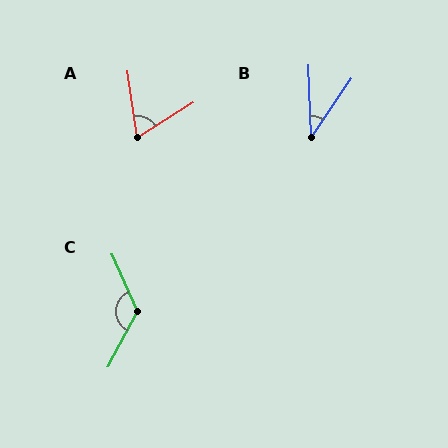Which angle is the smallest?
B, at approximately 36 degrees.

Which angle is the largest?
C, at approximately 128 degrees.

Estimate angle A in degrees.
Approximately 66 degrees.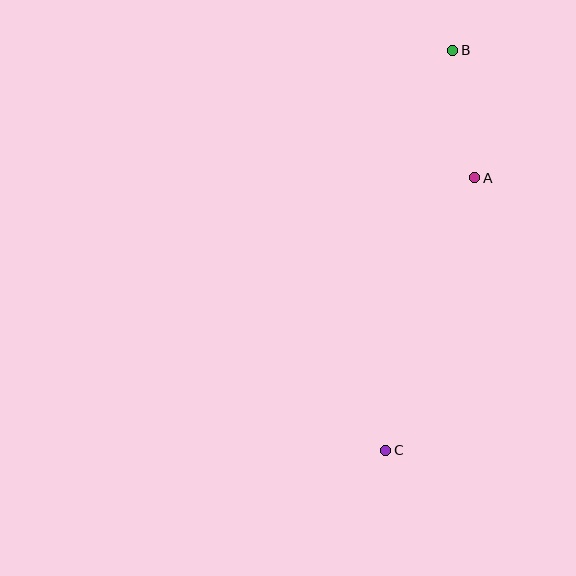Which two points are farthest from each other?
Points B and C are farthest from each other.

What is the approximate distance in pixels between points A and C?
The distance between A and C is approximately 287 pixels.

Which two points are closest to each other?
Points A and B are closest to each other.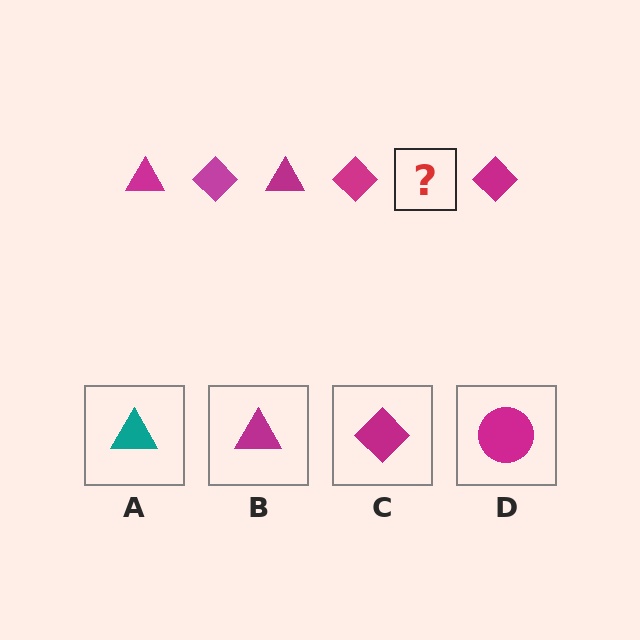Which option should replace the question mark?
Option B.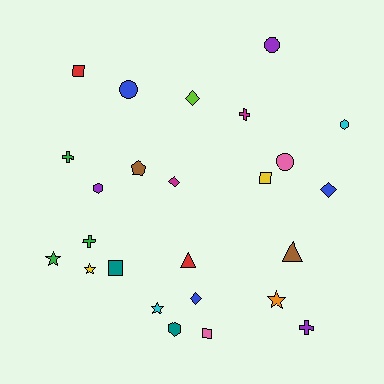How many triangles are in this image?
There are 2 triangles.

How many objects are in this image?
There are 25 objects.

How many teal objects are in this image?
There are 2 teal objects.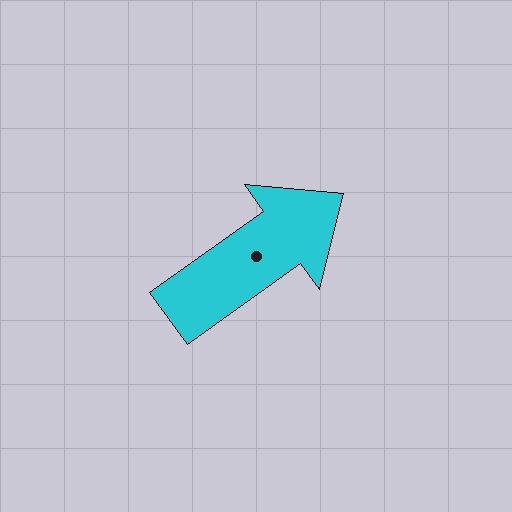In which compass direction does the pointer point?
Northeast.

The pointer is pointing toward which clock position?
Roughly 2 o'clock.